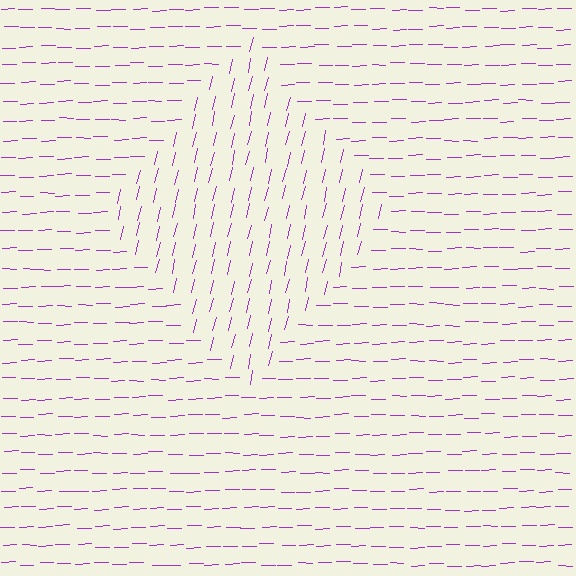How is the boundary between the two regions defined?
The boundary is defined purely by a change in line orientation (approximately 76 degrees difference). All lines are the same color and thickness.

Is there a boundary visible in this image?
Yes, there is a texture boundary formed by a change in line orientation.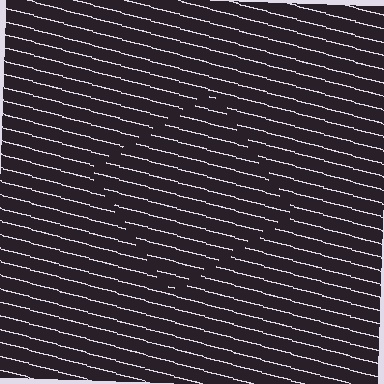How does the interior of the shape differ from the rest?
The interior of the shape contains the same grating, shifted by half a period — the contour is defined by the phase discontinuity where line-ends from the inner and outer gratings abut.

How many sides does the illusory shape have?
4 sides — the line-ends trace a square.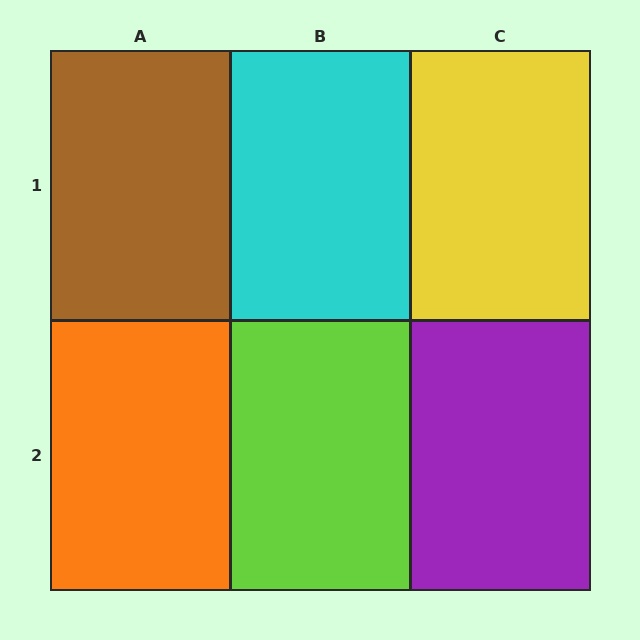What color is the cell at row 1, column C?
Yellow.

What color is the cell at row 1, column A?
Brown.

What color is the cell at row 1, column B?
Cyan.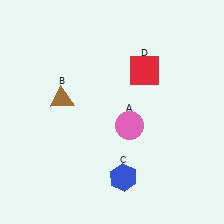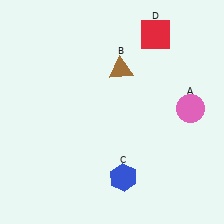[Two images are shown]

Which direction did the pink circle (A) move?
The pink circle (A) moved right.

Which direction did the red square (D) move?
The red square (D) moved up.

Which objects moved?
The objects that moved are: the pink circle (A), the brown triangle (B), the red square (D).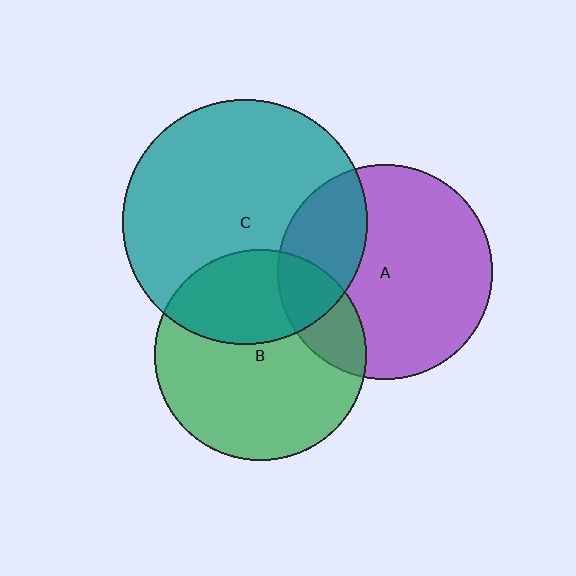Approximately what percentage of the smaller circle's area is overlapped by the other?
Approximately 20%.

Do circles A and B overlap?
Yes.